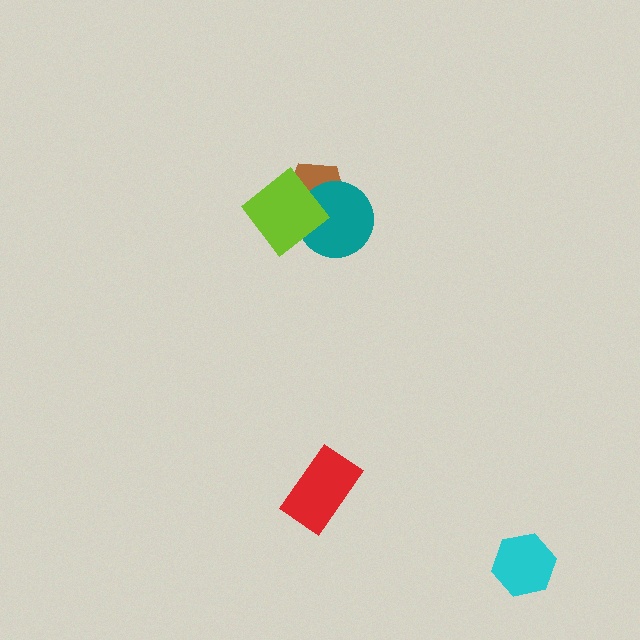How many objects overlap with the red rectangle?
0 objects overlap with the red rectangle.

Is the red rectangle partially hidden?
No, no other shape covers it.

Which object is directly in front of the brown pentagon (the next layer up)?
The teal circle is directly in front of the brown pentagon.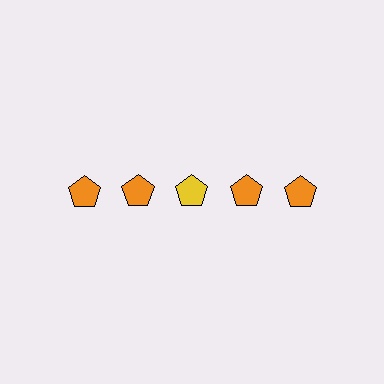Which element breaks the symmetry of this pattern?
The yellow pentagon in the top row, center column breaks the symmetry. All other shapes are orange pentagons.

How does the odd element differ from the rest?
It has a different color: yellow instead of orange.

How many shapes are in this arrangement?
There are 5 shapes arranged in a grid pattern.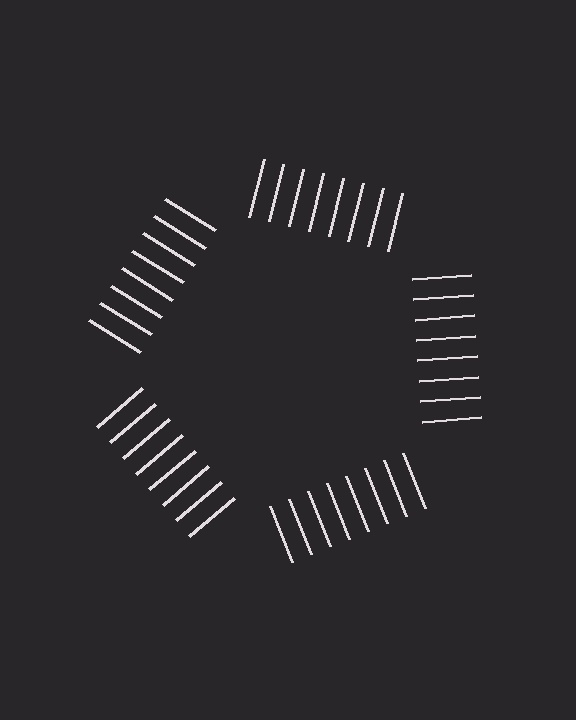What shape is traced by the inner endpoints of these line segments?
An illusory pentagon — the line segments terminate on its edges but no continuous stroke is drawn.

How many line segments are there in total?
40 — 8 along each of the 5 edges.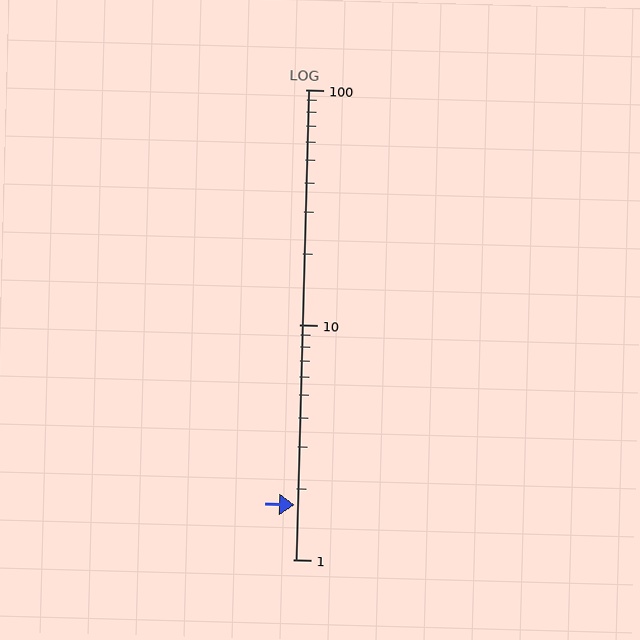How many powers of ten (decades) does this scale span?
The scale spans 2 decades, from 1 to 100.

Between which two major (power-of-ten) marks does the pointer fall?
The pointer is between 1 and 10.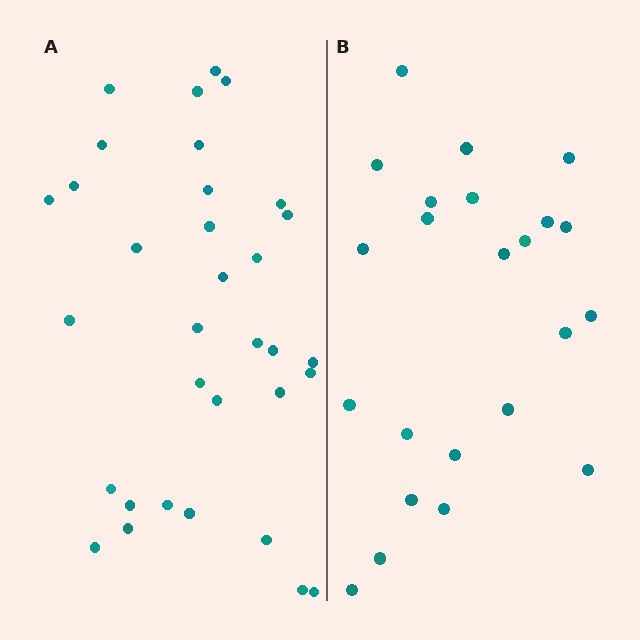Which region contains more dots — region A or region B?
Region A (the left region) has more dots.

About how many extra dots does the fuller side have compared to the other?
Region A has roughly 10 or so more dots than region B.